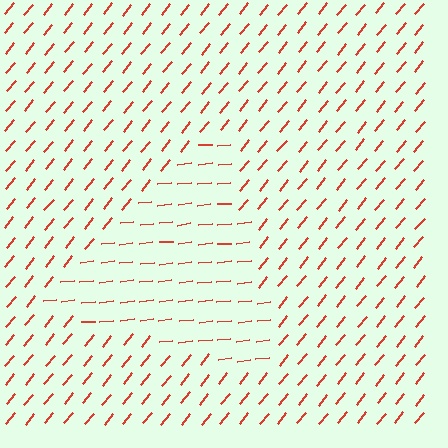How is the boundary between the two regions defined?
The boundary is defined purely by a change in line orientation (approximately 45 degrees difference). All lines are the same color and thickness.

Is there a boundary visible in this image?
Yes, there is a texture boundary formed by a change in line orientation.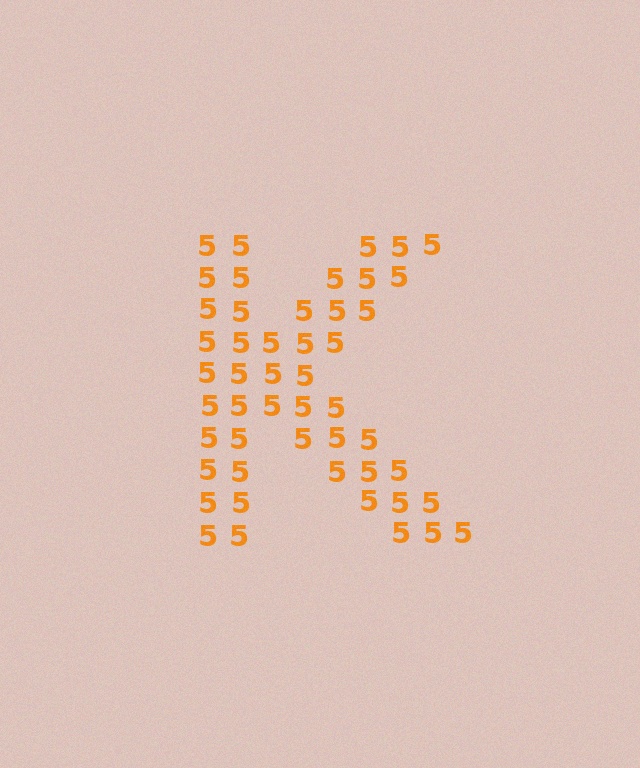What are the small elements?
The small elements are digit 5's.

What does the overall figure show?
The overall figure shows the letter K.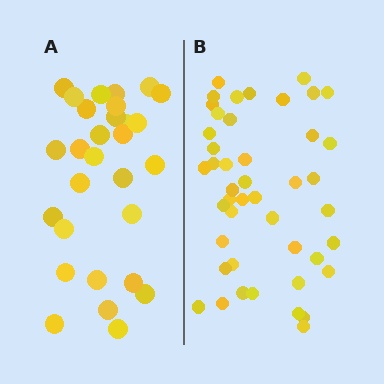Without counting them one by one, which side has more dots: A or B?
Region B (the right region) has more dots.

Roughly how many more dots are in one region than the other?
Region B has approximately 15 more dots than region A.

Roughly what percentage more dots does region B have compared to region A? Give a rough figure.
About 55% more.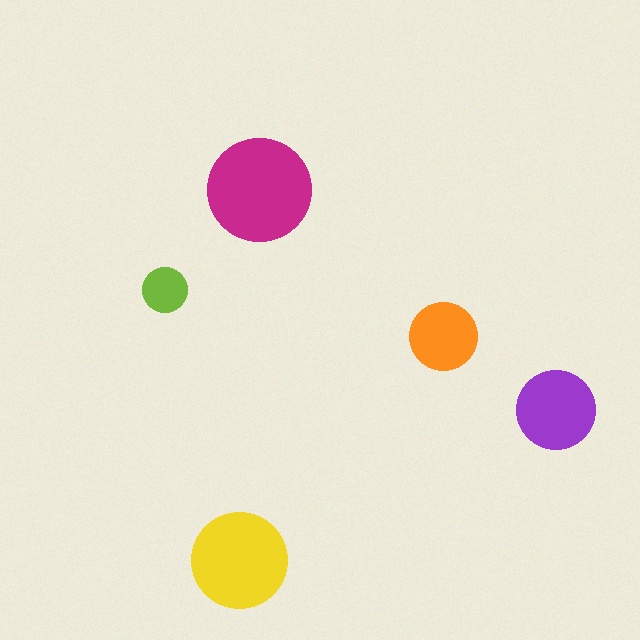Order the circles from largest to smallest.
the magenta one, the yellow one, the purple one, the orange one, the lime one.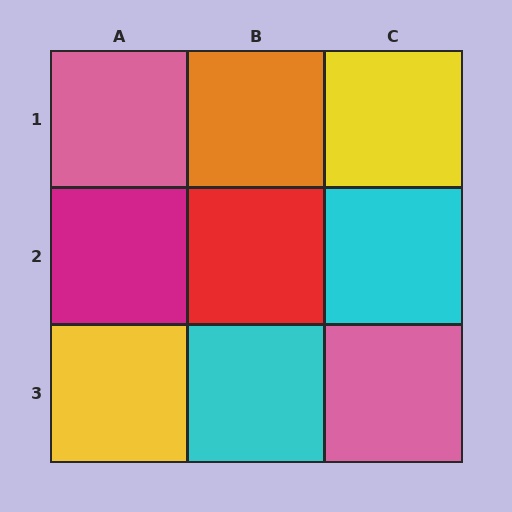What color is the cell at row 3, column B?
Cyan.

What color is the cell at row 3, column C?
Pink.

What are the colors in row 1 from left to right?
Pink, orange, yellow.